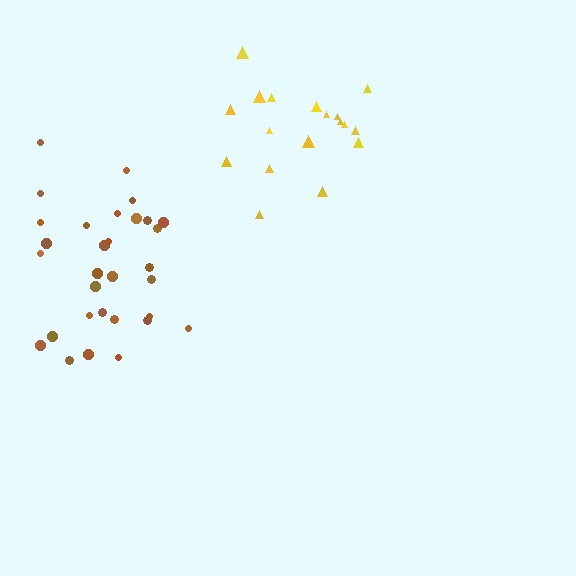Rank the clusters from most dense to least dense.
yellow, brown.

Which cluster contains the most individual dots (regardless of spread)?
Brown (31).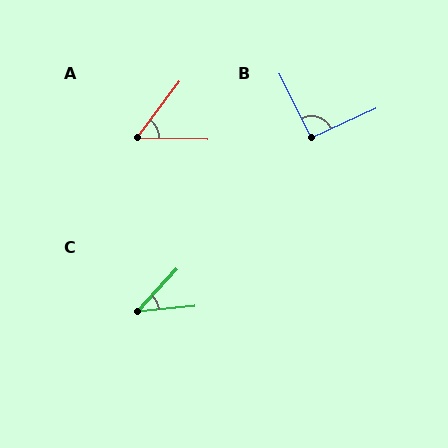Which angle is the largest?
B, at approximately 91 degrees.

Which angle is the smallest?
C, at approximately 42 degrees.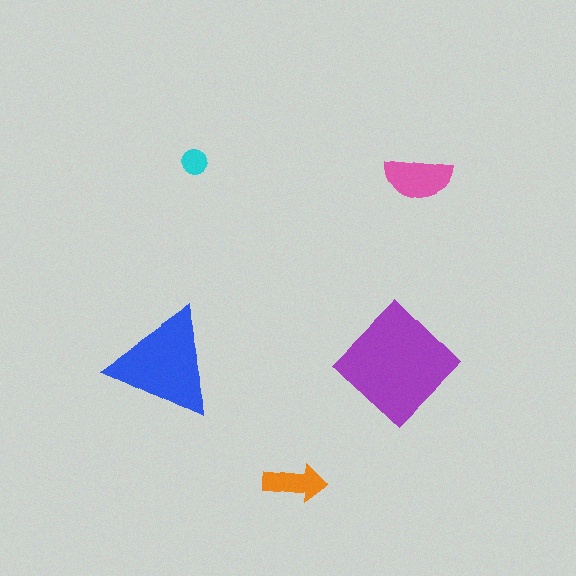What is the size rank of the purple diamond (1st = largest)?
1st.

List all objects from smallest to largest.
The cyan circle, the orange arrow, the pink semicircle, the blue triangle, the purple diamond.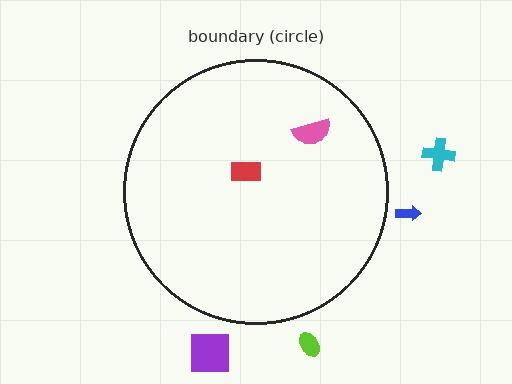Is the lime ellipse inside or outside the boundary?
Outside.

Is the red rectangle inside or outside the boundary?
Inside.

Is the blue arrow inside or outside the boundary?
Outside.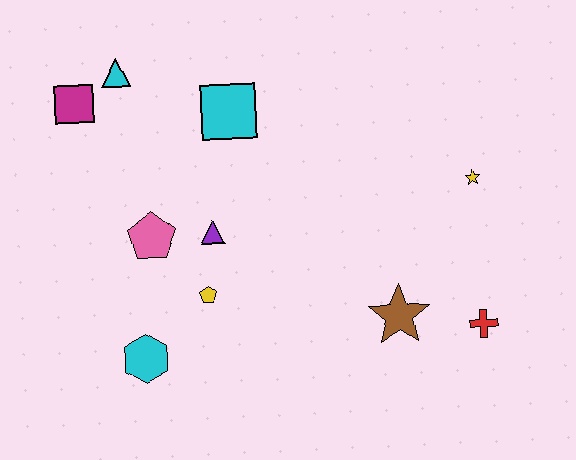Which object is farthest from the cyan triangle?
The red cross is farthest from the cyan triangle.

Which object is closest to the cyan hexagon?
The yellow pentagon is closest to the cyan hexagon.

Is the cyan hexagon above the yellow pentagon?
No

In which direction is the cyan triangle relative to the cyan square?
The cyan triangle is to the left of the cyan square.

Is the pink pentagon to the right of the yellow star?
No